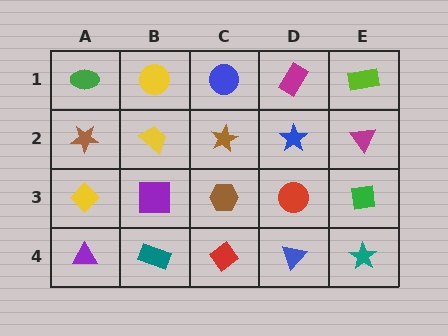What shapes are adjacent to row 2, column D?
A magenta rectangle (row 1, column D), a red circle (row 3, column D), a brown star (row 2, column C), a magenta triangle (row 2, column E).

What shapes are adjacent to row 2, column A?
A green ellipse (row 1, column A), a yellow diamond (row 3, column A), a yellow trapezoid (row 2, column B).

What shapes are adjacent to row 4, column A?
A yellow diamond (row 3, column A), a teal rectangle (row 4, column B).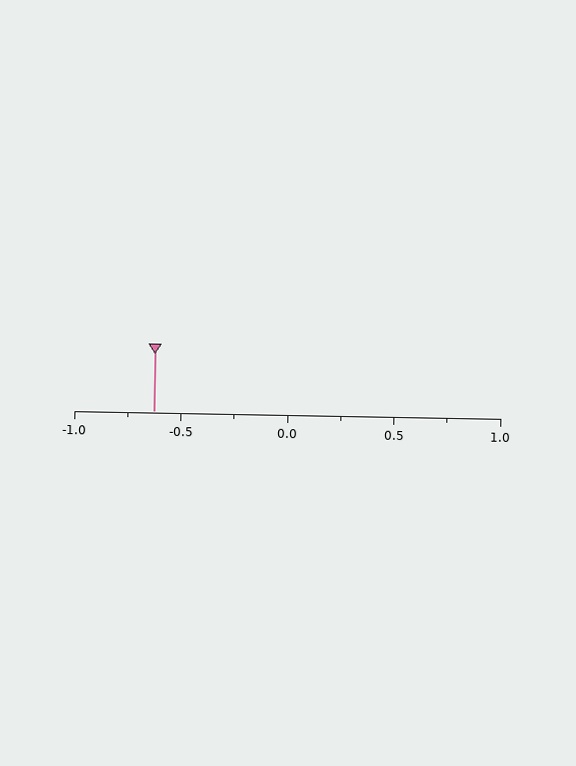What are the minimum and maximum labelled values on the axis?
The axis runs from -1.0 to 1.0.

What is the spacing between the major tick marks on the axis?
The major ticks are spaced 0.5 apart.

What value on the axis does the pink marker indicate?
The marker indicates approximately -0.62.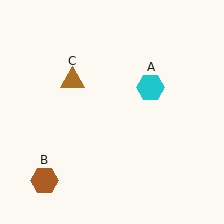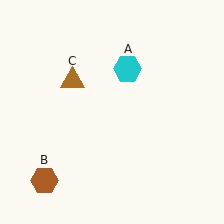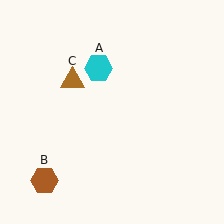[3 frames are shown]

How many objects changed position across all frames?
1 object changed position: cyan hexagon (object A).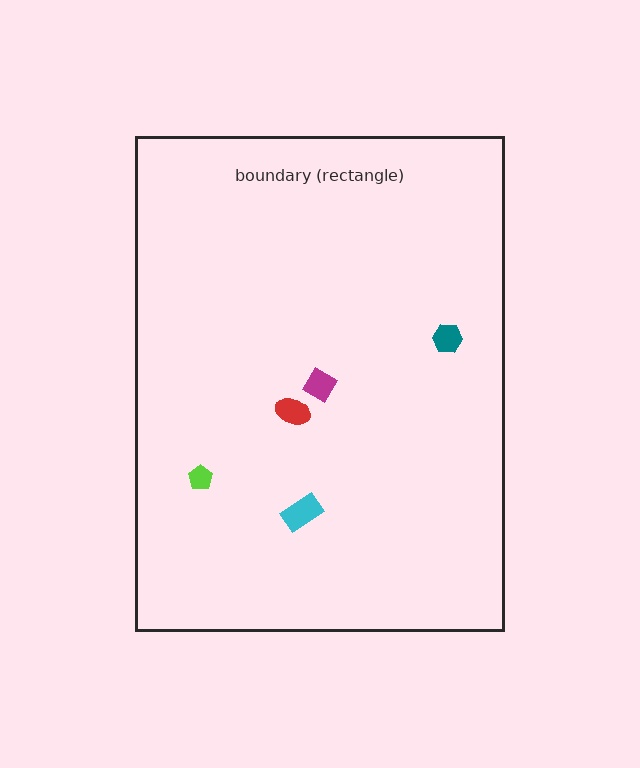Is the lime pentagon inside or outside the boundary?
Inside.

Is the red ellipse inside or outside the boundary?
Inside.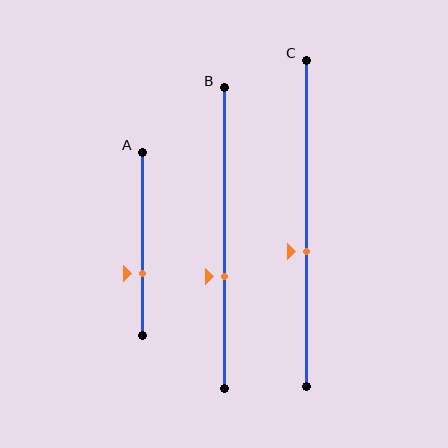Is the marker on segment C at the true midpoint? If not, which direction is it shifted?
No, the marker on segment C is shifted downward by about 9% of the segment length.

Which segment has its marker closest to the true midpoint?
Segment C has its marker closest to the true midpoint.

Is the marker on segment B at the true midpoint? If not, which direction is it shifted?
No, the marker on segment B is shifted downward by about 13% of the segment length.